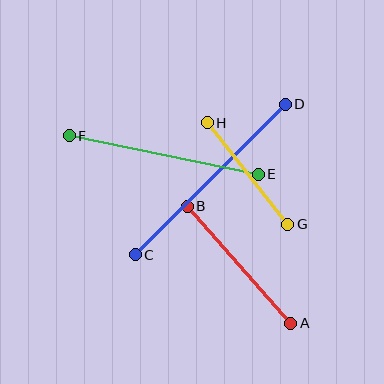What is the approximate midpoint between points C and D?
The midpoint is at approximately (210, 179) pixels.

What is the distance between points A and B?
The distance is approximately 156 pixels.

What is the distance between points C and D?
The distance is approximately 213 pixels.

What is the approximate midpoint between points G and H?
The midpoint is at approximately (248, 174) pixels.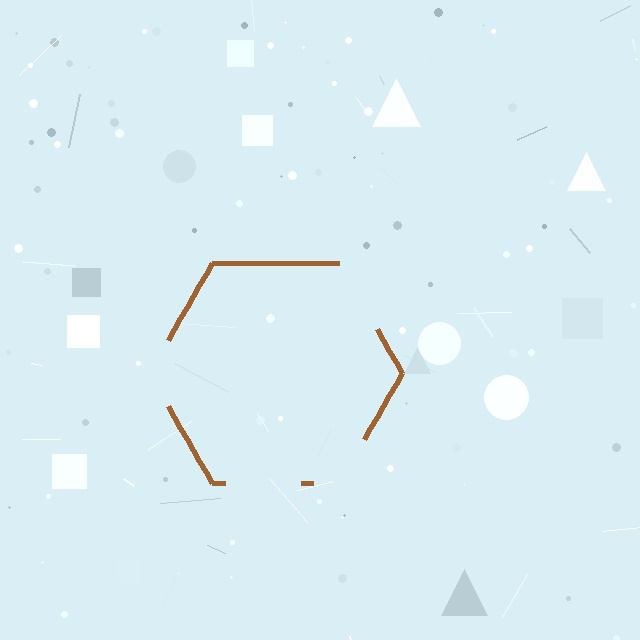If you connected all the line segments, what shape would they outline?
They would outline a hexagon.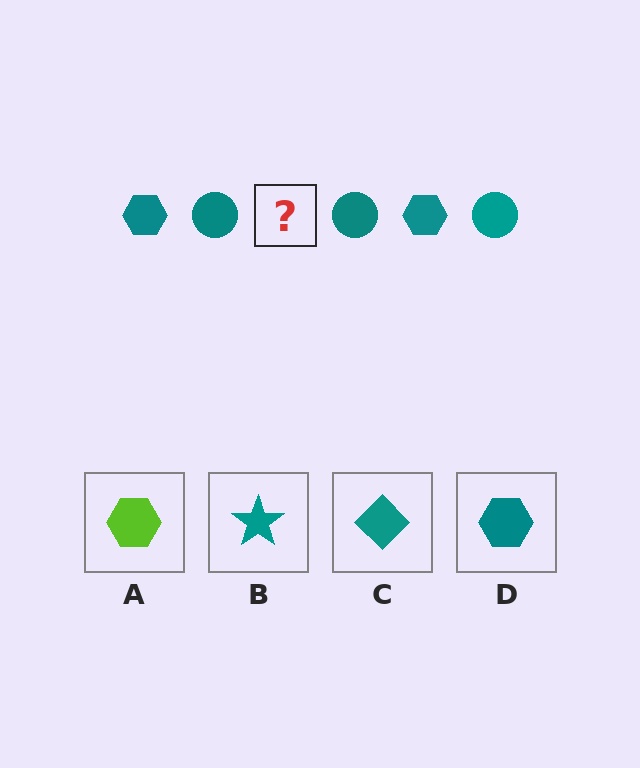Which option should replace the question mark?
Option D.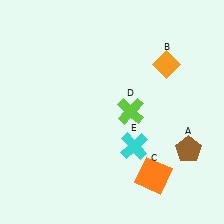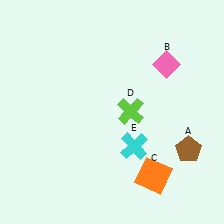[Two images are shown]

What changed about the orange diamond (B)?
In Image 1, B is orange. In Image 2, it changed to pink.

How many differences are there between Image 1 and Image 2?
There is 1 difference between the two images.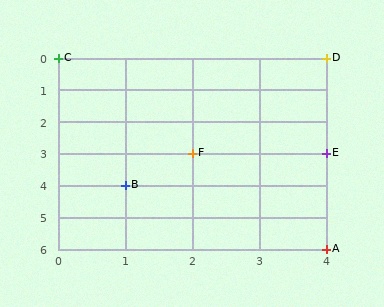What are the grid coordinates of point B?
Point B is at grid coordinates (1, 4).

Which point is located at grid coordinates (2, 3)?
Point F is at (2, 3).